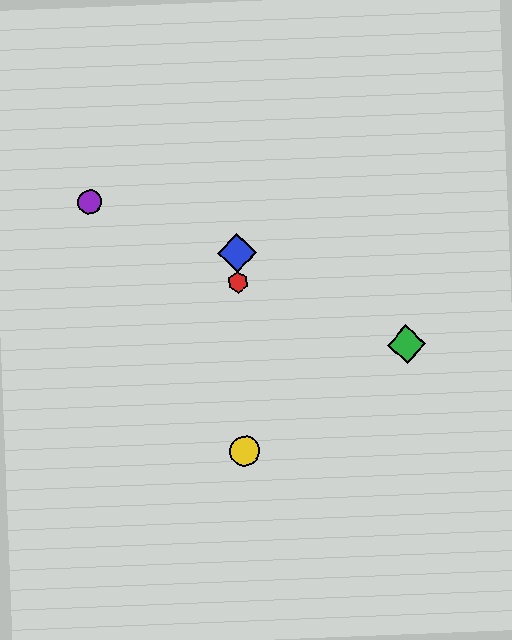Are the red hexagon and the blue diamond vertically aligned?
Yes, both are at x≈238.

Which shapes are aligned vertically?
The red hexagon, the blue diamond, the yellow circle are aligned vertically.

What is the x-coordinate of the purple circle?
The purple circle is at x≈89.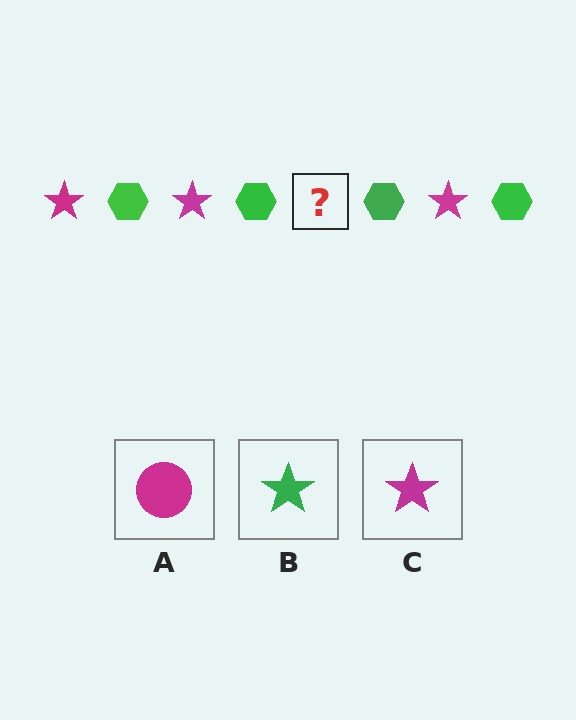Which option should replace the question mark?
Option C.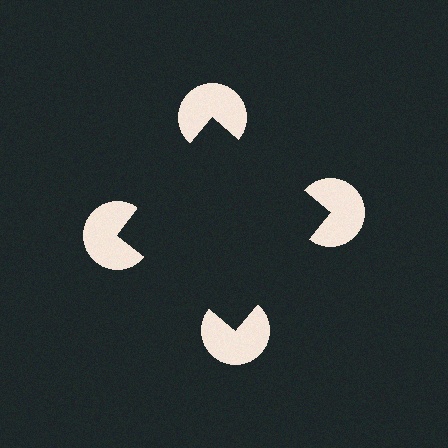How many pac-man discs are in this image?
There are 4 — one at each vertex of the illusory square.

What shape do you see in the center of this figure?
An illusory square — its edges are inferred from the aligned wedge cuts in the pac-man discs, not physically drawn.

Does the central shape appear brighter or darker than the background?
It typically appears slightly darker than the background, even though no actual brightness change is drawn.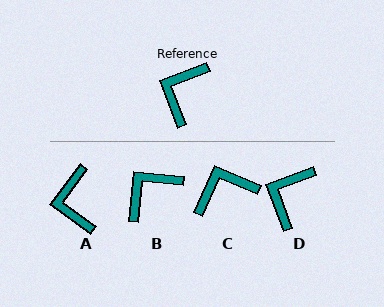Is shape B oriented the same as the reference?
No, it is off by about 26 degrees.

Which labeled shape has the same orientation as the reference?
D.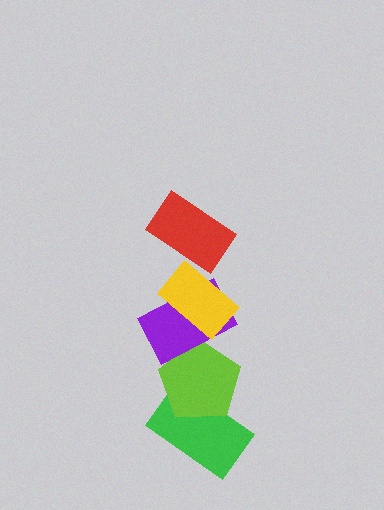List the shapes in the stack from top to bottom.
From top to bottom: the red rectangle, the yellow rectangle, the purple rectangle, the lime pentagon, the green rectangle.